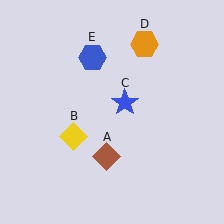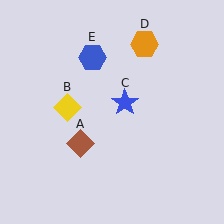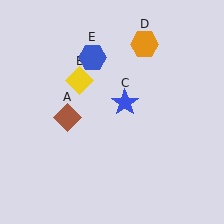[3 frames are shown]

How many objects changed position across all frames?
2 objects changed position: brown diamond (object A), yellow diamond (object B).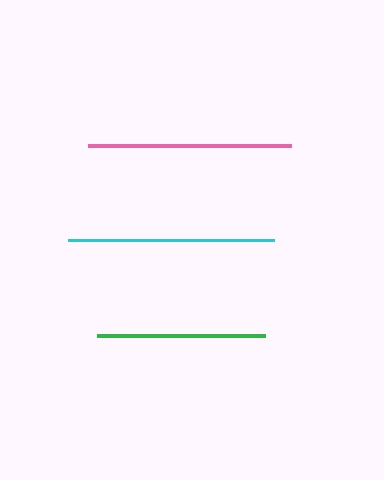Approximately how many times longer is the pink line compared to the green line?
The pink line is approximately 1.2 times the length of the green line.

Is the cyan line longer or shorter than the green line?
The cyan line is longer than the green line.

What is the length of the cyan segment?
The cyan segment is approximately 205 pixels long.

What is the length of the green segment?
The green segment is approximately 168 pixels long.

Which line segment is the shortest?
The green line is the shortest at approximately 168 pixels.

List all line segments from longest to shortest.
From longest to shortest: cyan, pink, green.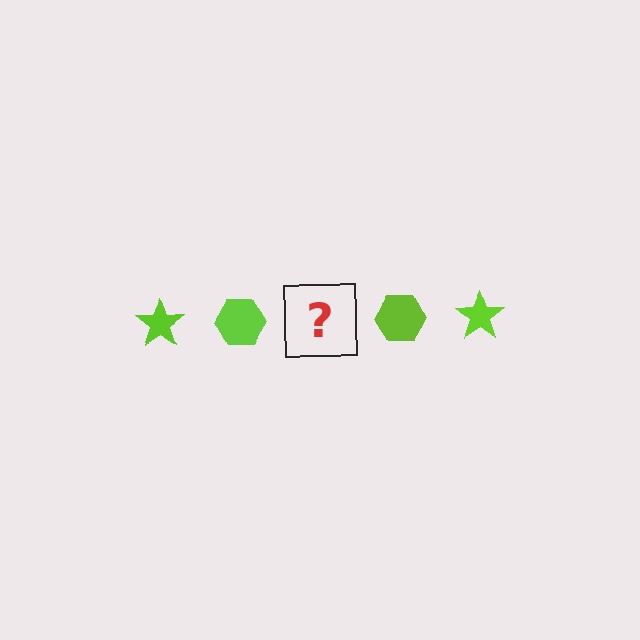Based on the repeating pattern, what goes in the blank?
The blank should be a lime star.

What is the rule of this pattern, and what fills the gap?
The rule is that the pattern cycles through star, hexagon shapes in lime. The gap should be filled with a lime star.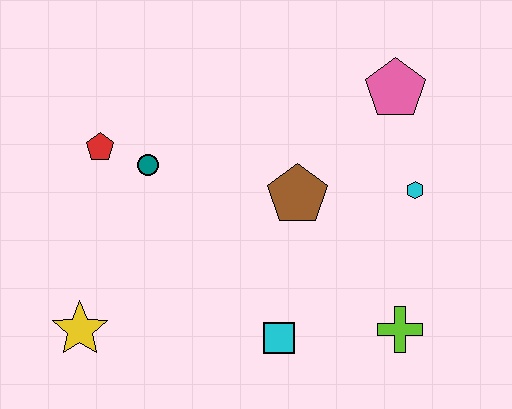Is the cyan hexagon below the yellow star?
No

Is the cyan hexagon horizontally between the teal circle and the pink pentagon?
No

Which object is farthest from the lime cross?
The red pentagon is farthest from the lime cross.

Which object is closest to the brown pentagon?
The cyan hexagon is closest to the brown pentagon.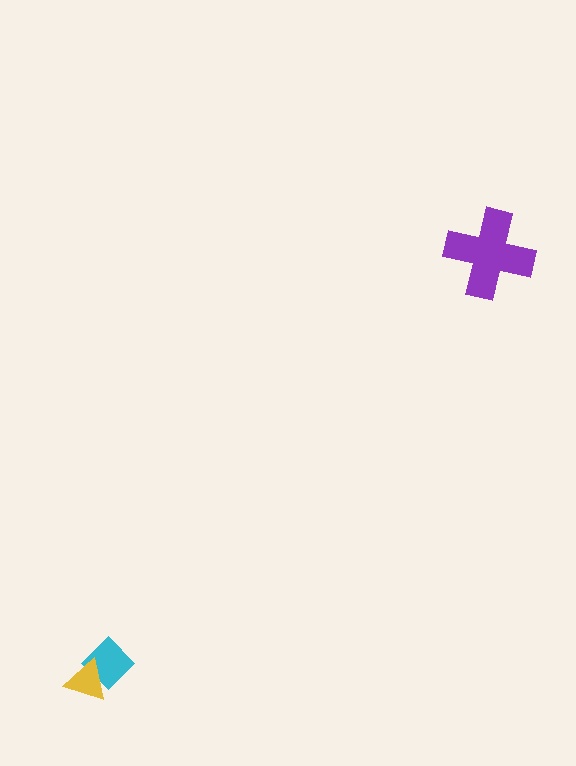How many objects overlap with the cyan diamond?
1 object overlaps with the cyan diamond.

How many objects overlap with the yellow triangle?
1 object overlaps with the yellow triangle.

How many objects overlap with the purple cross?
0 objects overlap with the purple cross.